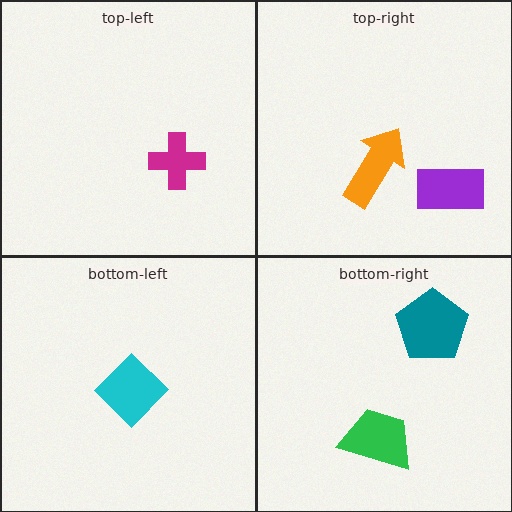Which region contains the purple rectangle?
The top-right region.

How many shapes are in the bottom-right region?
2.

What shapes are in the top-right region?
The orange arrow, the purple rectangle.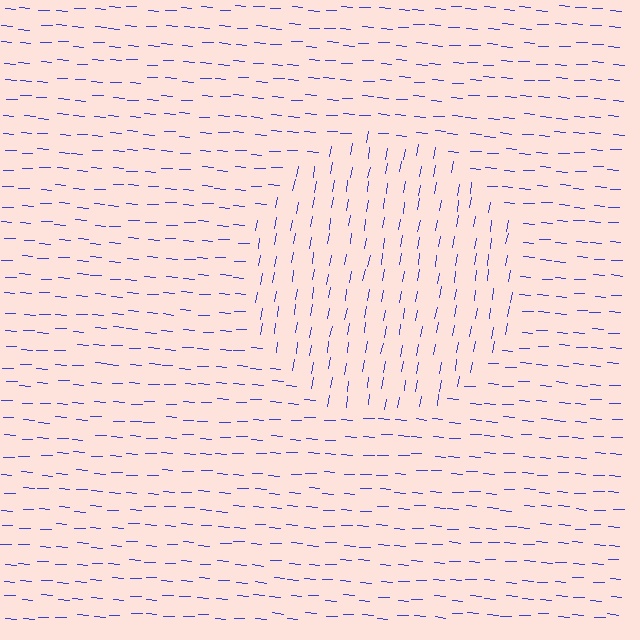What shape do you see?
I see a circle.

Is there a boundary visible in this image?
Yes, there is a texture boundary formed by a change in line orientation.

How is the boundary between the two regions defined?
The boundary is defined purely by a change in line orientation (approximately 84 degrees difference). All lines are the same color and thickness.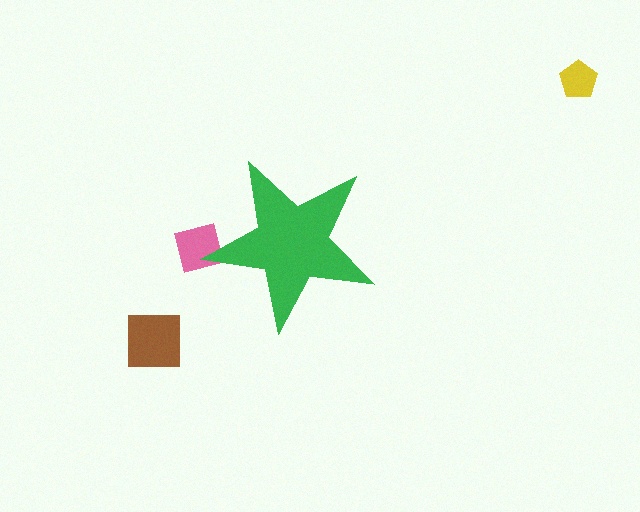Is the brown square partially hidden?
No, the brown square is fully visible.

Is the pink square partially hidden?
Yes, the pink square is partially hidden behind the green star.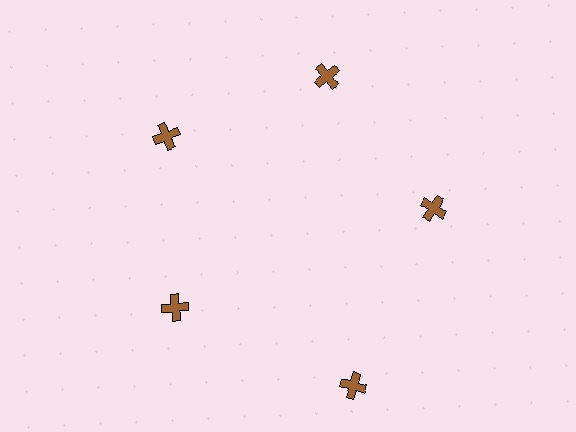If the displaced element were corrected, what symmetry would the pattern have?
It would have 5-fold rotational symmetry — the pattern would map onto itself every 72 degrees.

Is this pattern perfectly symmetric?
No. The 5 brown crosses are arranged in a ring, but one element near the 5 o'clock position is pushed outward from the center, breaking the 5-fold rotational symmetry.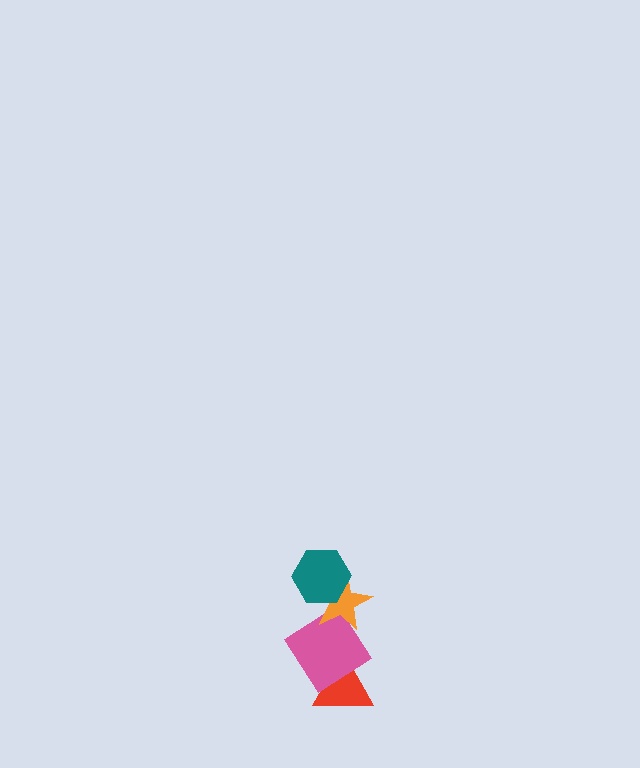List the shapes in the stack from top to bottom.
From top to bottom: the teal hexagon, the orange star, the pink diamond, the red triangle.